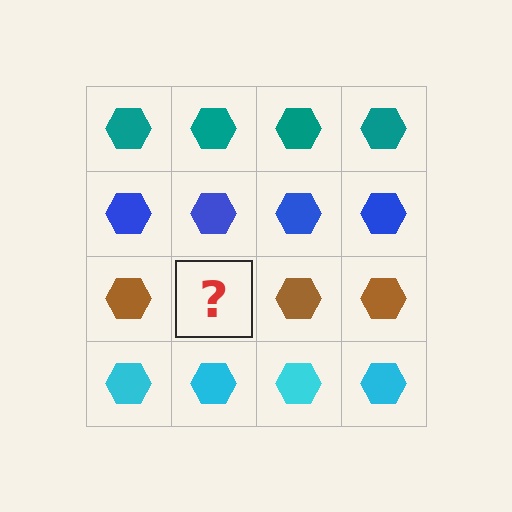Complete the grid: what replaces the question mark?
The question mark should be replaced with a brown hexagon.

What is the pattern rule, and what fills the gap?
The rule is that each row has a consistent color. The gap should be filled with a brown hexagon.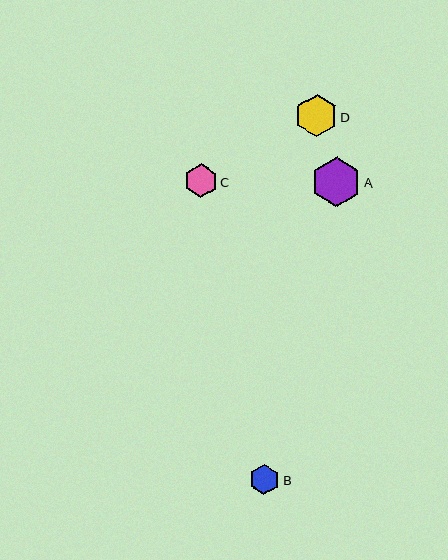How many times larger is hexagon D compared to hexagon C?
Hexagon D is approximately 1.3 times the size of hexagon C.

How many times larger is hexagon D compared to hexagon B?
Hexagon D is approximately 1.4 times the size of hexagon B.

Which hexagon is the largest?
Hexagon A is the largest with a size of approximately 49 pixels.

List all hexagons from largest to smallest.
From largest to smallest: A, D, C, B.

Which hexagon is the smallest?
Hexagon B is the smallest with a size of approximately 30 pixels.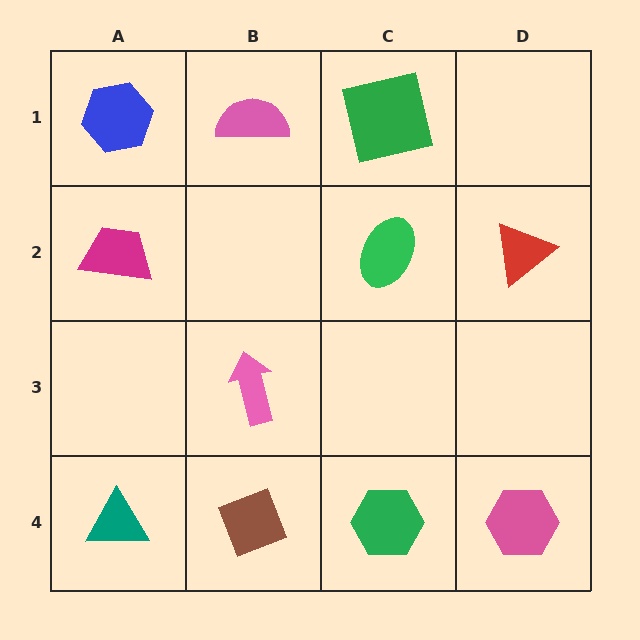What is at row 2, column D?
A red triangle.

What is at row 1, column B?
A pink semicircle.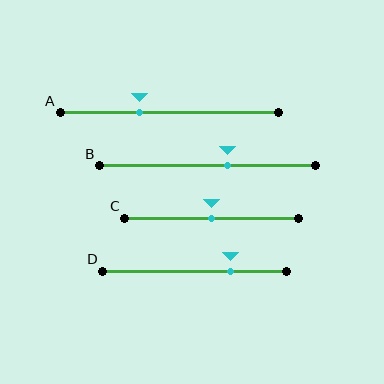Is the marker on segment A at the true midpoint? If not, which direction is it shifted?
No, the marker on segment A is shifted to the left by about 13% of the segment length.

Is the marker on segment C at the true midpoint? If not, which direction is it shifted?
Yes, the marker on segment C is at the true midpoint.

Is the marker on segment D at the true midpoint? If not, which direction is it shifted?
No, the marker on segment D is shifted to the right by about 19% of the segment length.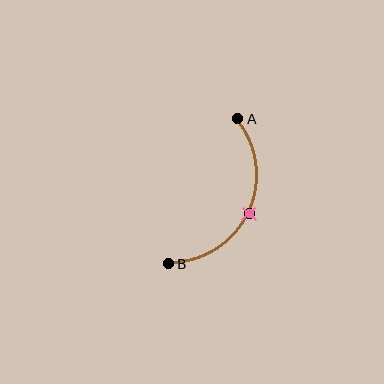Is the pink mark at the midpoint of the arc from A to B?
Yes. The pink mark lies on the arc at equal arc-length from both A and B — it is the arc midpoint.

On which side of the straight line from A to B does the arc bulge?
The arc bulges to the right of the straight line connecting A and B.